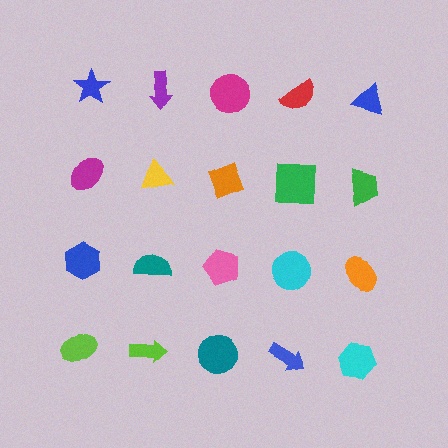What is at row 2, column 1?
A magenta ellipse.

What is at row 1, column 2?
A purple arrow.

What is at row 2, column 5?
A green trapezoid.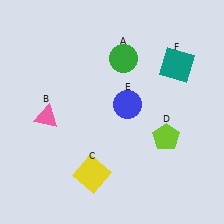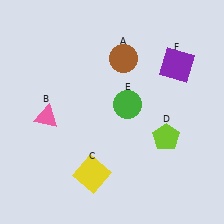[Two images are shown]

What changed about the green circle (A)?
In Image 1, A is green. In Image 2, it changed to brown.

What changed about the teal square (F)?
In Image 1, F is teal. In Image 2, it changed to purple.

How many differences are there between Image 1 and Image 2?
There are 3 differences between the two images.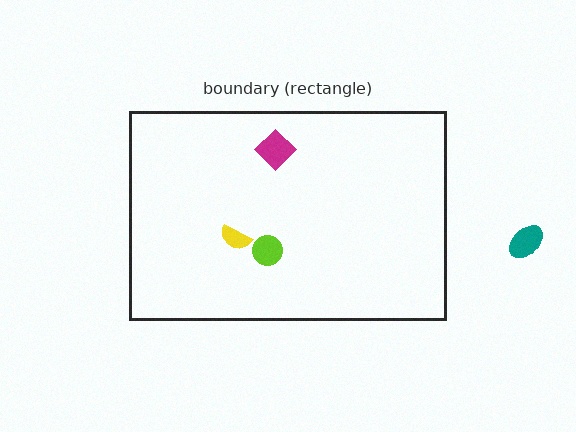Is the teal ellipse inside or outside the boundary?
Outside.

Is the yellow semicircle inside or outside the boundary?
Inside.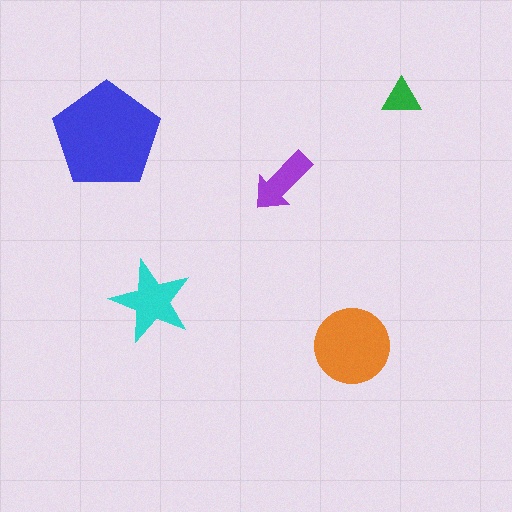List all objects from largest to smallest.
The blue pentagon, the orange circle, the cyan star, the purple arrow, the green triangle.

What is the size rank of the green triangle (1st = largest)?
5th.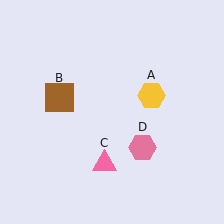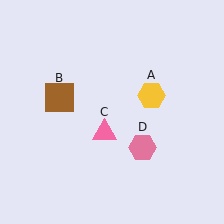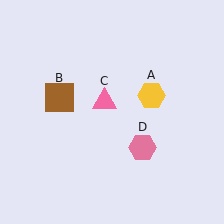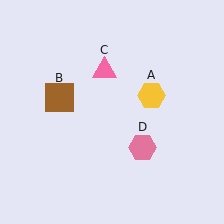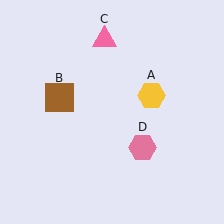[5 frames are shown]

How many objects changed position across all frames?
1 object changed position: pink triangle (object C).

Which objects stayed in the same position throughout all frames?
Yellow hexagon (object A) and brown square (object B) and pink hexagon (object D) remained stationary.